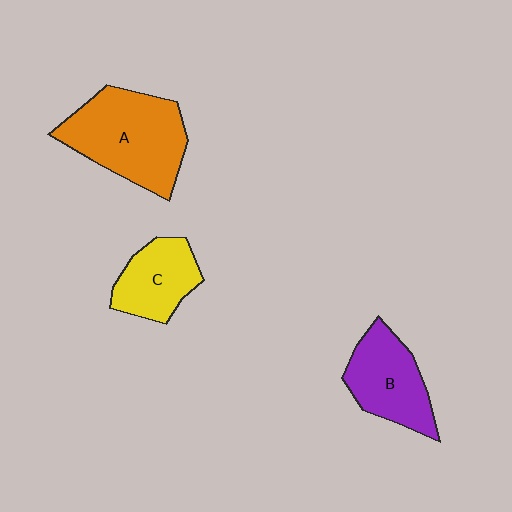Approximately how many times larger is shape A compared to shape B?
Approximately 1.5 times.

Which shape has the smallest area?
Shape C (yellow).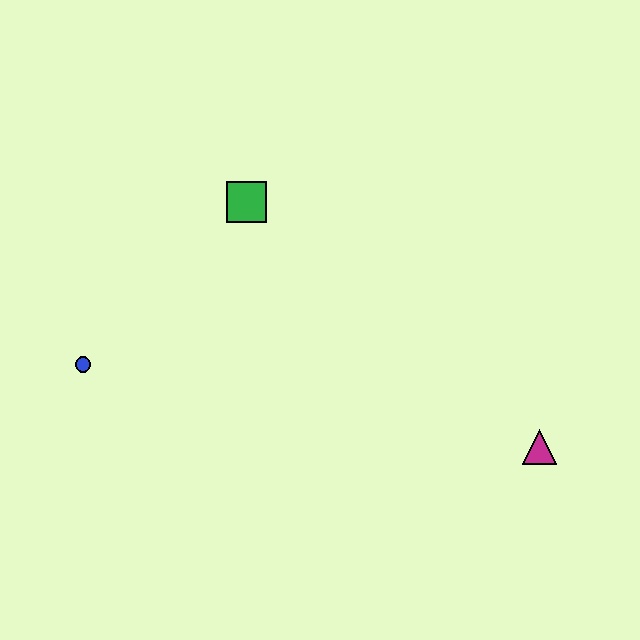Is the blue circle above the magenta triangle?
Yes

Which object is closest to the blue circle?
The green square is closest to the blue circle.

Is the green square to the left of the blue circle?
No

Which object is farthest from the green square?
The magenta triangle is farthest from the green square.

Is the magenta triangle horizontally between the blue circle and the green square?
No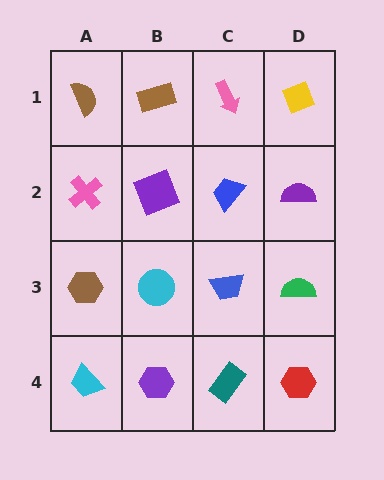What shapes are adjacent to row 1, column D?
A purple semicircle (row 2, column D), a pink arrow (row 1, column C).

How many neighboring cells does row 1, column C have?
3.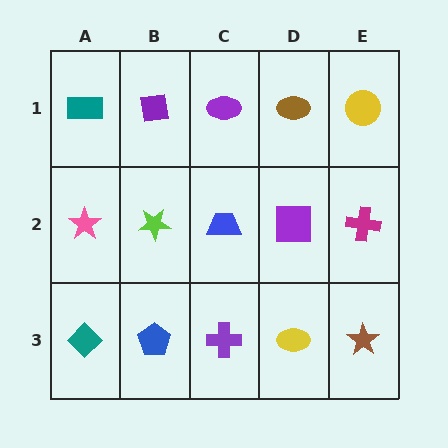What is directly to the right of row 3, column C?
A yellow ellipse.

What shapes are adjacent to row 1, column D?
A purple square (row 2, column D), a purple ellipse (row 1, column C), a yellow circle (row 1, column E).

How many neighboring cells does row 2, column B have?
4.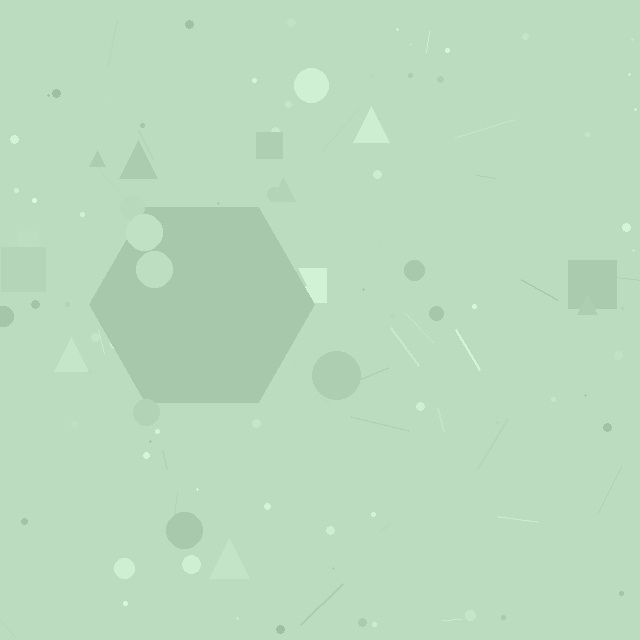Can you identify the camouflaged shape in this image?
The camouflaged shape is a hexagon.